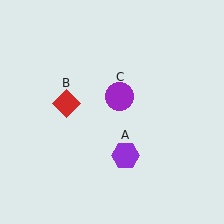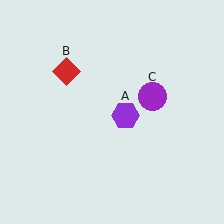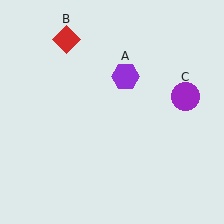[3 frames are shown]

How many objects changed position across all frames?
3 objects changed position: purple hexagon (object A), red diamond (object B), purple circle (object C).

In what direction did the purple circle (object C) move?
The purple circle (object C) moved right.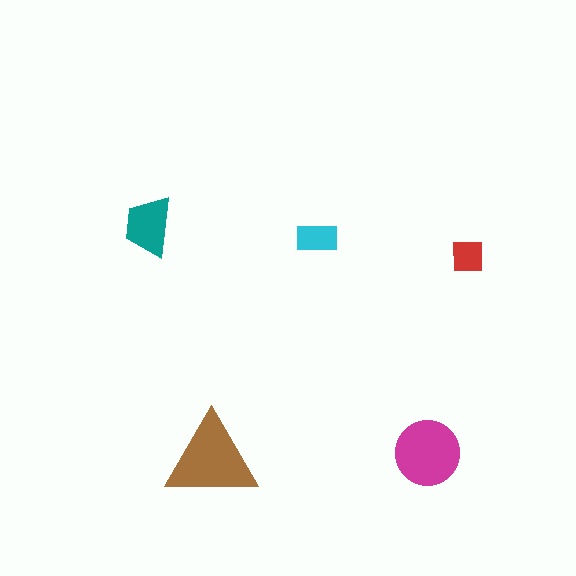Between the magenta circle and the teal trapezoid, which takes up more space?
The magenta circle.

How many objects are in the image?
There are 5 objects in the image.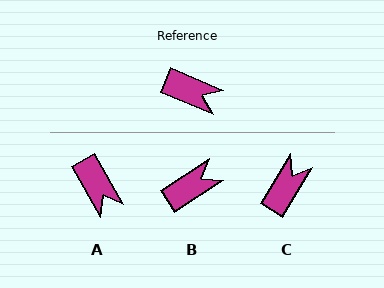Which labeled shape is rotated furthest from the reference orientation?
C, about 82 degrees away.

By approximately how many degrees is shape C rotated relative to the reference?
Approximately 82 degrees counter-clockwise.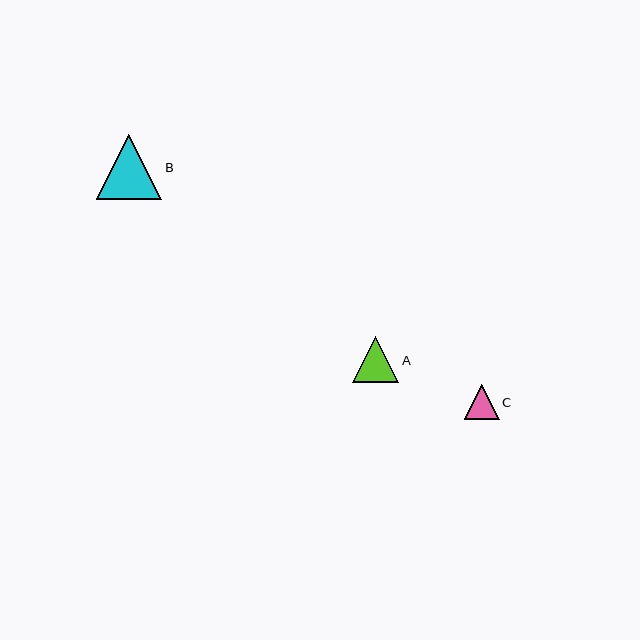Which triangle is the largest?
Triangle B is the largest with a size of approximately 65 pixels.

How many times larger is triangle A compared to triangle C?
Triangle A is approximately 1.3 times the size of triangle C.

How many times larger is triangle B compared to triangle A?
Triangle B is approximately 1.4 times the size of triangle A.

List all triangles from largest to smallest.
From largest to smallest: B, A, C.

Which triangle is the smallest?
Triangle C is the smallest with a size of approximately 35 pixels.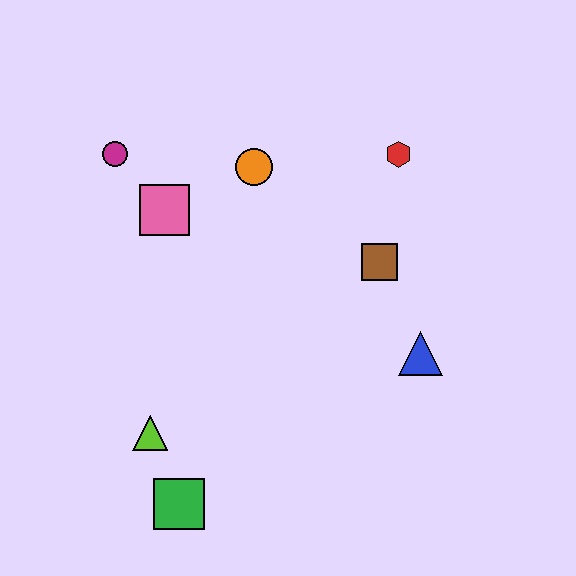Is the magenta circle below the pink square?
No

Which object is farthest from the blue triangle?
The magenta circle is farthest from the blue triangle.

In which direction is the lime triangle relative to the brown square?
The lime triangle is to the left of the brown square.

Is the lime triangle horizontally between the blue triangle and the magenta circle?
Yes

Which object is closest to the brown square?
The blue triangle is closest to the brown square.